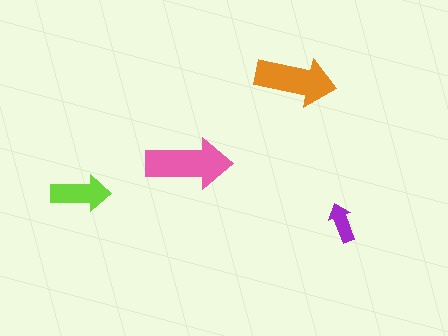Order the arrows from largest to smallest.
the pink one, the orange one, the lime one, the purple one.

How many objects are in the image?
There are 4 objects in the image.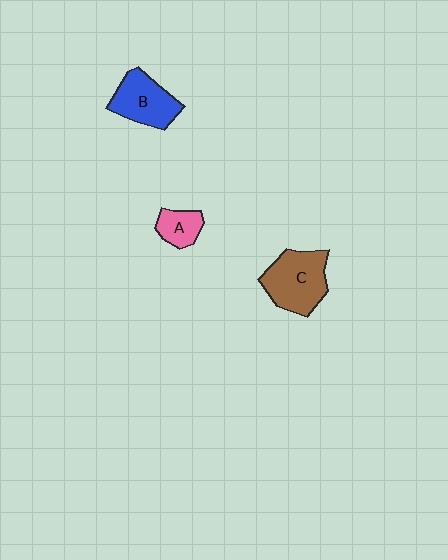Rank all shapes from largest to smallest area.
From largest to smallest: C (brown), B (blue), A (pink).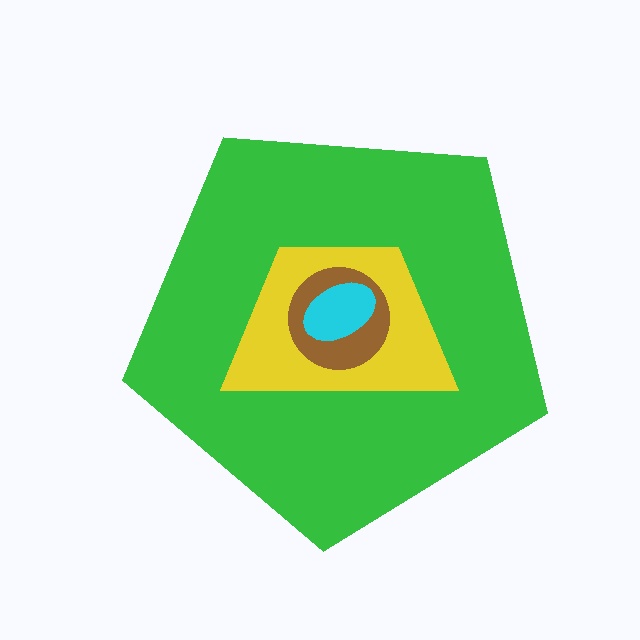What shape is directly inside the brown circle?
The cyan ellipse.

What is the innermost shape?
The cyan ellipse.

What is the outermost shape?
The green pentagon.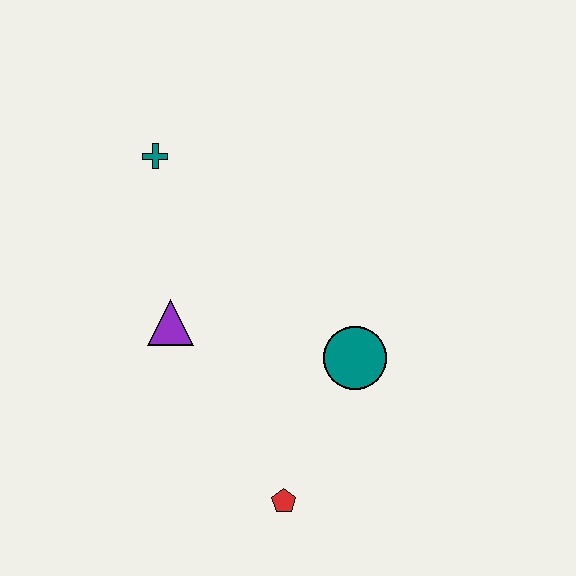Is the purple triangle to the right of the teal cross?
Yes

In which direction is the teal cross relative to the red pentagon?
The teal cross is above the red pentagon.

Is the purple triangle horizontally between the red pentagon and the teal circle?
No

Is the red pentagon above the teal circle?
No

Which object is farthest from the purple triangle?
The red pentagon is farthest from the purple triangle.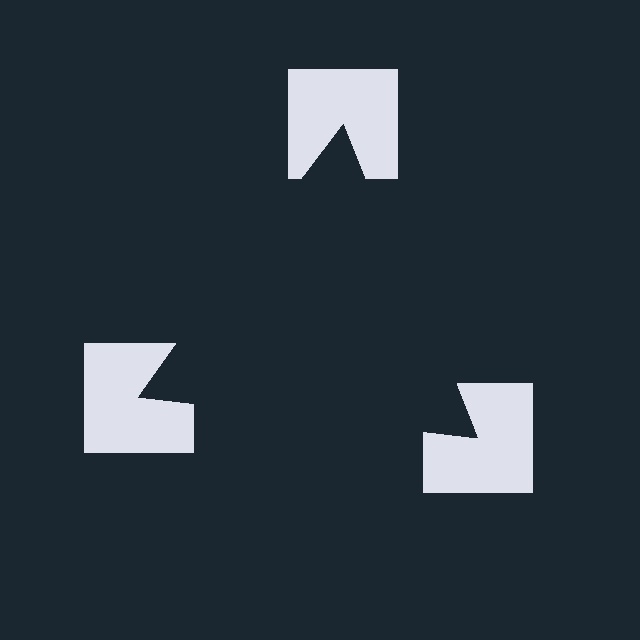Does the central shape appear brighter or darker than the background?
It typically appears slightly darker than the background, even though no actual brightness change is drawn.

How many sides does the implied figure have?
3 sides.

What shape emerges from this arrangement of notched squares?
An illusory triangle — its edges are inferred from the aligned wedge cuts in the notched squares, not physically drawn.